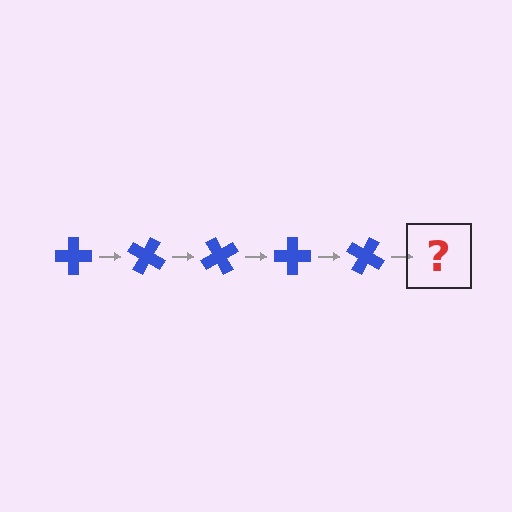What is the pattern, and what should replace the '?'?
The pattern is that the cross rotates 30 degrees each step. The '?' should be a blue cross rotated 150 degrees.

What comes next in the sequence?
The next element should be a blue cross rotated 150 degrees.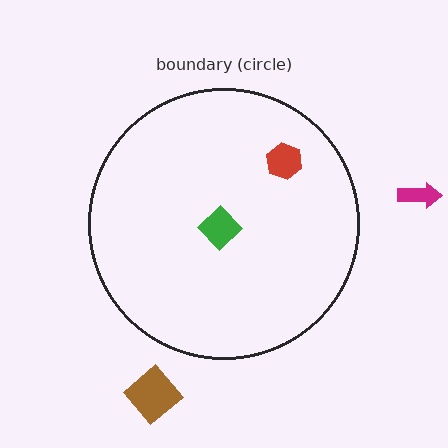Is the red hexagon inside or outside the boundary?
Inside.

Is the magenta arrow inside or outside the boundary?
Outside.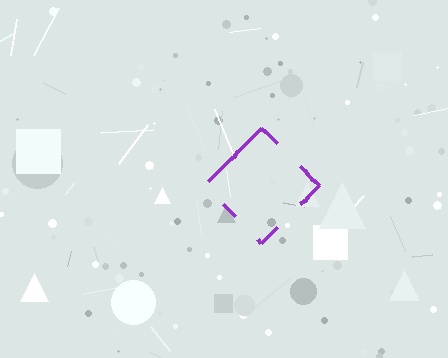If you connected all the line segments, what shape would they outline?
They would outline a diamond.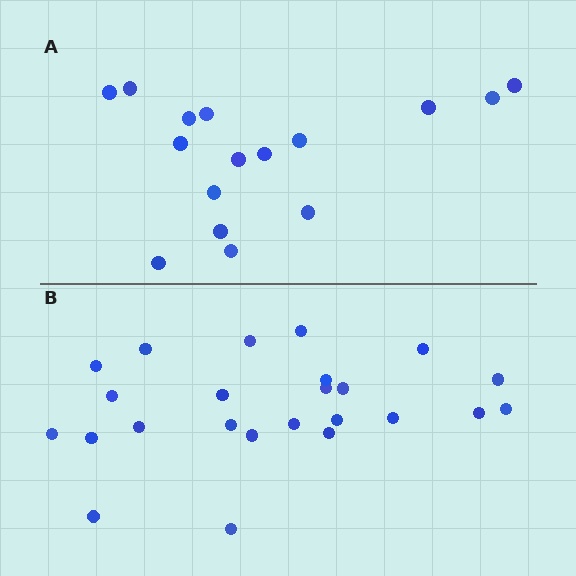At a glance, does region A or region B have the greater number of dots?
Region B (the bottom region) has more dots.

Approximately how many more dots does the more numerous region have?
Region B has roughly 8 or so more dots than region A.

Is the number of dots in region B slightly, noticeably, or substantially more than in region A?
Region B has substantially more. The ratio is roughly 1.5 to 1.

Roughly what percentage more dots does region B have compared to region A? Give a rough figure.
About 50% more.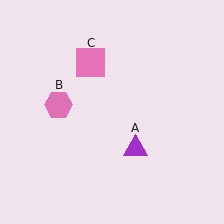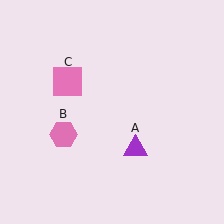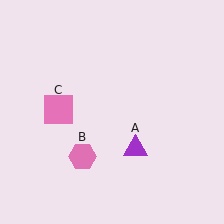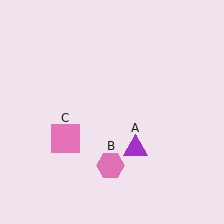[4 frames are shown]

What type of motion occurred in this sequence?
The pink hexagon (object B), pink square (object C) rotated counterclockwise around the center of the scene.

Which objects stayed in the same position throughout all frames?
Purple triangle (object A) remained stationary.